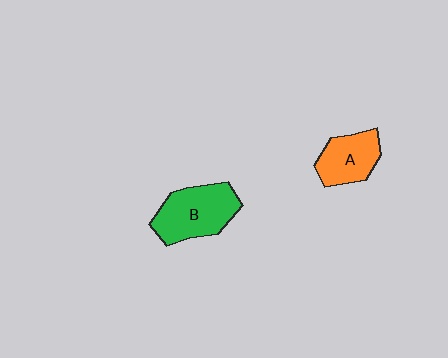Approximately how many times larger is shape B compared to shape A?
Approximately 1.4 times.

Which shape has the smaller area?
Shape A (orange).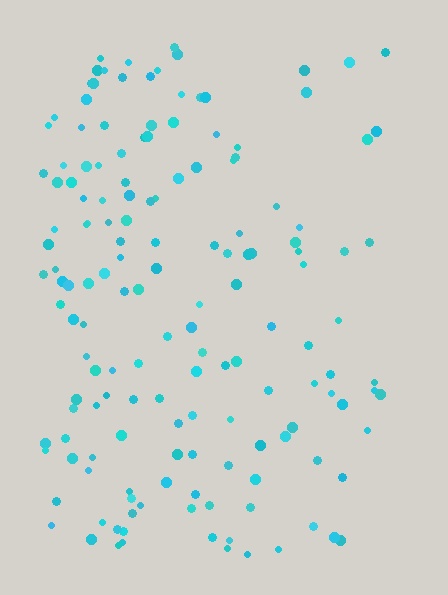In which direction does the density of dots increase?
From right to left, with the left side densest.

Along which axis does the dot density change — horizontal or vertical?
Horizontal.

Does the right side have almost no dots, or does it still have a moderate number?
Still a moderate number, just noticeably fewer than the left.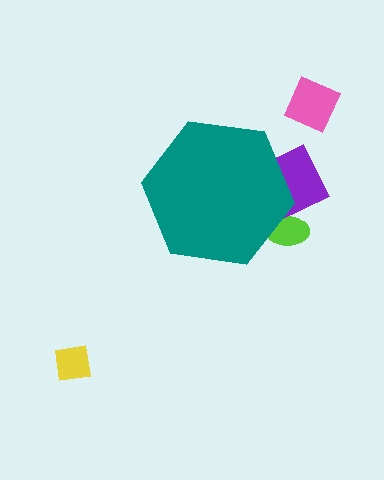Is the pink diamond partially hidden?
No, the pink diamond is fully visible.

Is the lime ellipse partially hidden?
Yes, the lime ellipse is partially hidden behind the teal hexagon.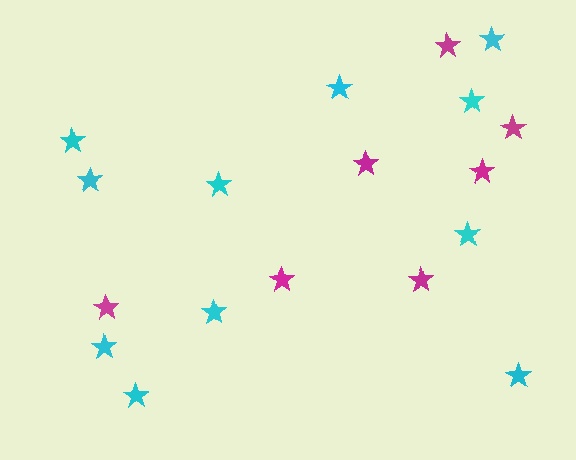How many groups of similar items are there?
There are 2 groups: one group of cyan stars (11) and one group of magenta stars (7).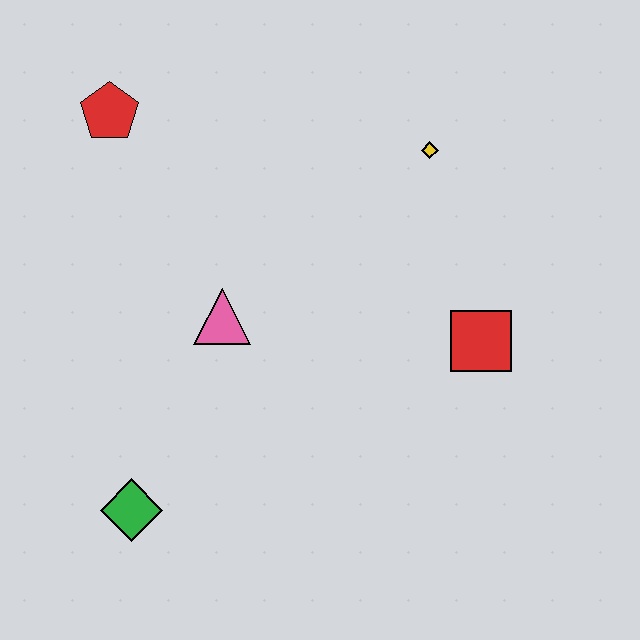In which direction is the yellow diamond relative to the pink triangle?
The yellow diamond is to the right of the pink triangle.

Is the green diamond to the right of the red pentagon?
Yes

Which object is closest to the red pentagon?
The pink triangle is closest to the red pentagon.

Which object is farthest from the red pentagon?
The red square is farthest from the red pentagon.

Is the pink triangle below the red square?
No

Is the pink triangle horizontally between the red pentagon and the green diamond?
No